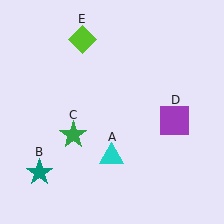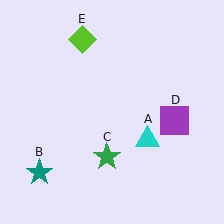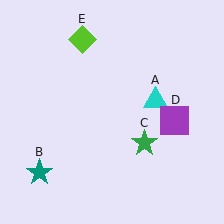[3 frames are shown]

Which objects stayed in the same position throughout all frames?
Teal star (object B) and purple square (object D) and lime diamond (object E) remained stationary.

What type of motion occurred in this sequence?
The cyan triangle (object A), green star (object C) rotated counterclockwise around the center of the scene.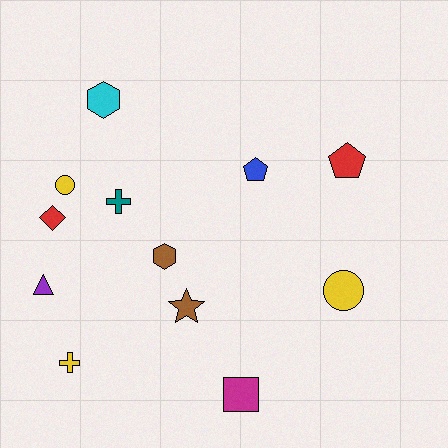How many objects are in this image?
There are 12 objects.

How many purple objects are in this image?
There is 1 purple object.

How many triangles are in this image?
There is 1 triangle.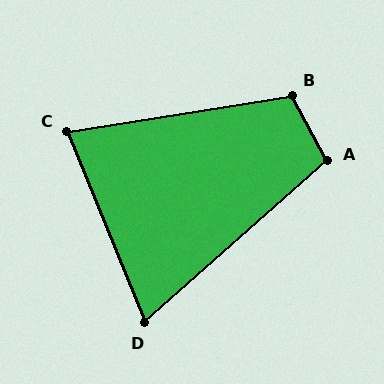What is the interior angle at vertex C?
Approximately 77 degrees (acute).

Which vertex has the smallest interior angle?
D, at approximately 71 degrees.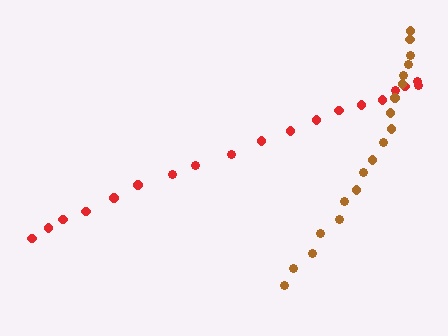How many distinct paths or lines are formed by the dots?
There are 2 distinct paths.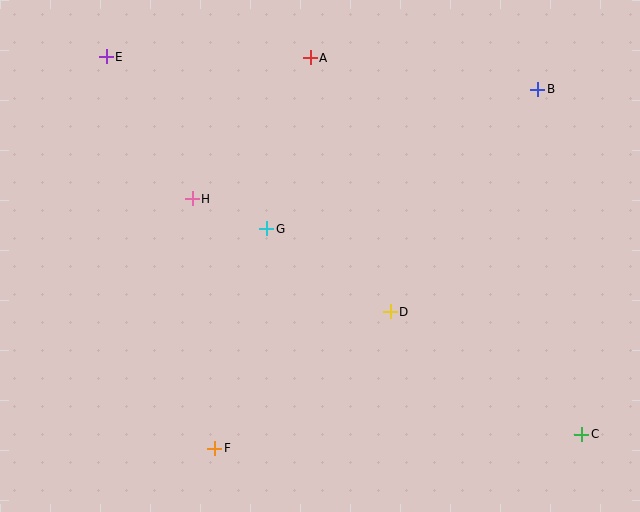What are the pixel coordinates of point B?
Point B is at (538, 89).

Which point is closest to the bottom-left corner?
Point F is closest to the bottom-left corner.